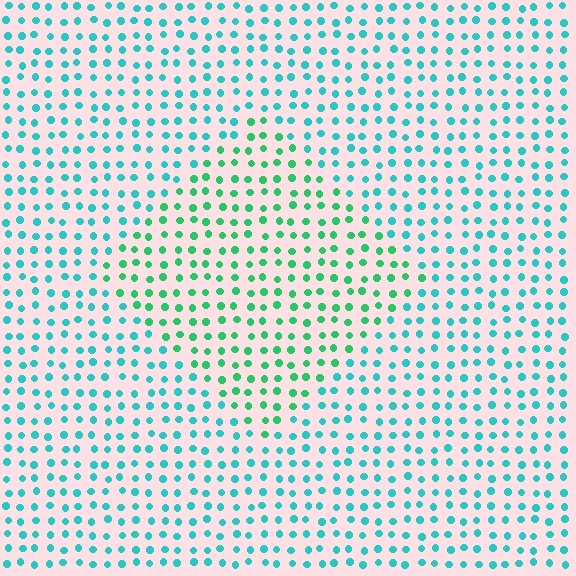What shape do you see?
I see a diamond.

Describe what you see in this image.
The image is filled with small cyan elements in a uniform arrangement. A diamond-shaped region is visible where the elements are tinted to a slightly different hue, forming a subtle color boundary.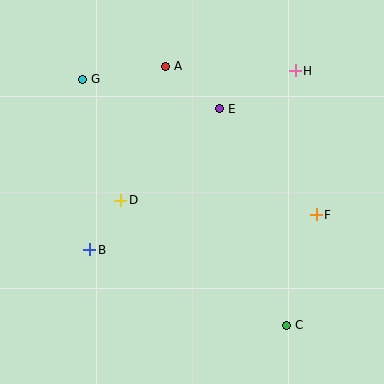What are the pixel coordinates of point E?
Point E is at (220, 109).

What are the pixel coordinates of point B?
Point B is at (90, 250).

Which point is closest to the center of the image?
Point D at (121, 200) is closest to the center.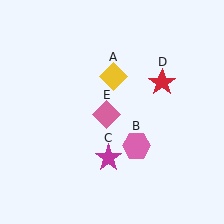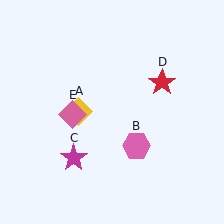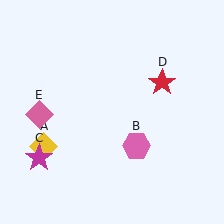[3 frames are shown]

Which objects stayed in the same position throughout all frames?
Pink hexagon (object B) and red star (object D) remained stationary.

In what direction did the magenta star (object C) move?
The magenta star (object C) moved left.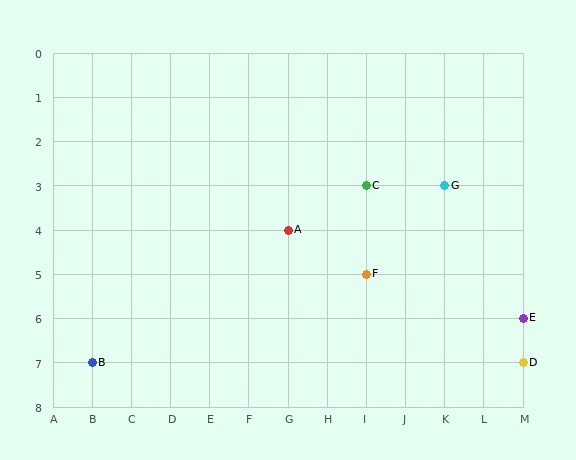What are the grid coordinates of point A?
Point A is at grid coordinates (G, 4).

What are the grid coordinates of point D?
Point D is at grid coordinates (M, 7).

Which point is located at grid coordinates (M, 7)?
Point D is at (M, 7).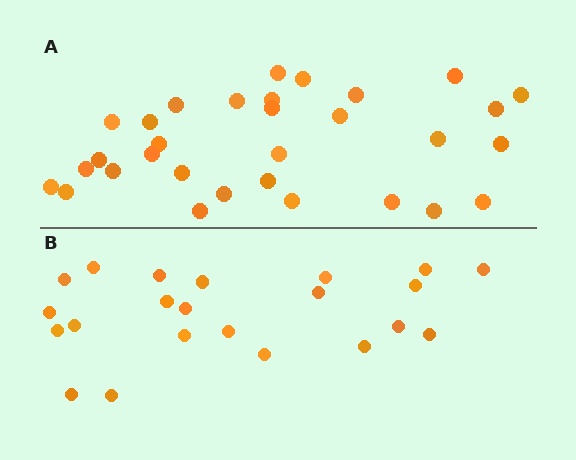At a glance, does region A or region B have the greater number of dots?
Region A (the top region) has more dots.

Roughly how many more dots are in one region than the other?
Region A has roughly 8 or so more dots than region B.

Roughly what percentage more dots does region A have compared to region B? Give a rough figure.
About 40% more.